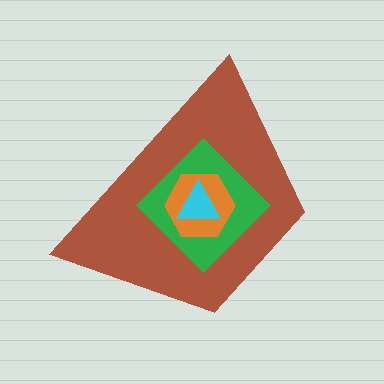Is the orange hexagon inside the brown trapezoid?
Yes.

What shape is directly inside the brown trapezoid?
The green diamond.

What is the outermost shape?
The brown trapezoid.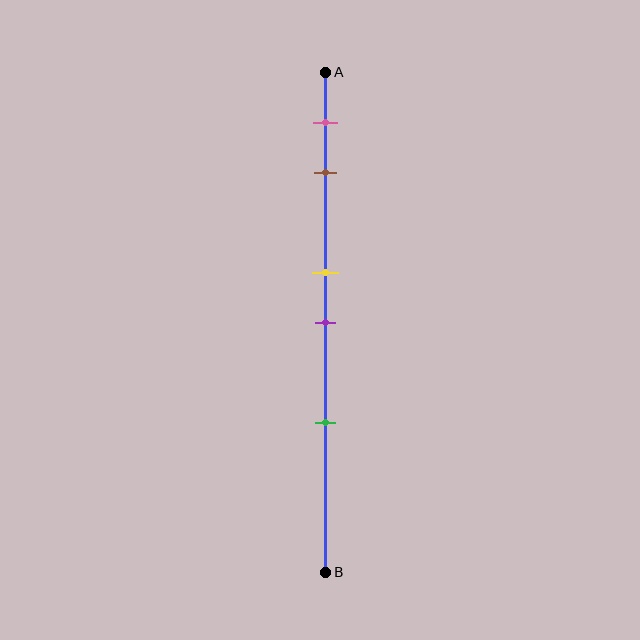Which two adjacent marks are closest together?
The yellow and purple marks are the closest adjacent pair.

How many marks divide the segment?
There are 5 marks dividing the segment.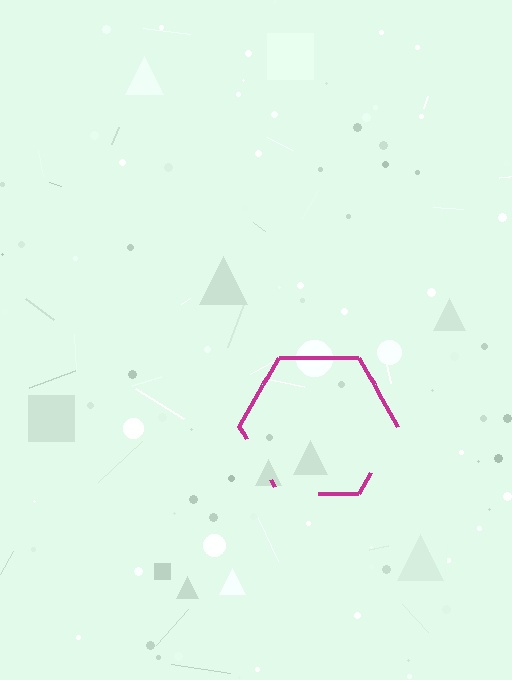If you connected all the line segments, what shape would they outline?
They would outline a hexagon.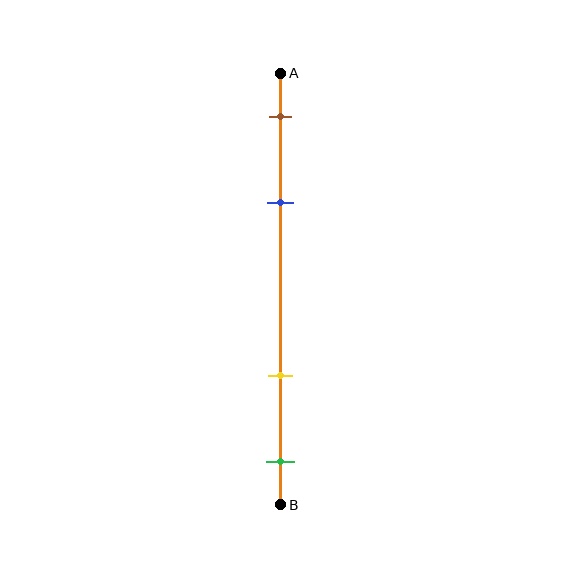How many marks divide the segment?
There are 4 marks dividing the segment.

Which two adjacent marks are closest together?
The brown and blue marks are the closest adjacent pair.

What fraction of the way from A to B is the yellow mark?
The yellow mark is approximately 70% (0.7) of the way from A to B.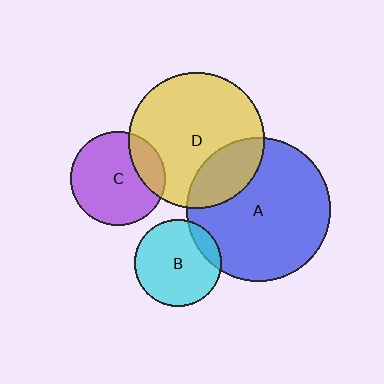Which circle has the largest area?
Circle A (blue).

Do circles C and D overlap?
Yes.